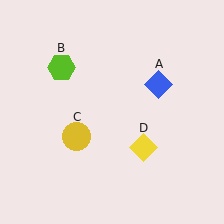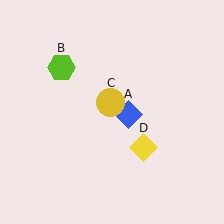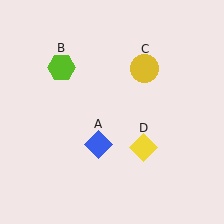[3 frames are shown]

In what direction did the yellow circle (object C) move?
The yellow circle (object C) moved up and to the right.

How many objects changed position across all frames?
2 objects changed position: blue diamond (object A), yellow circle (object C).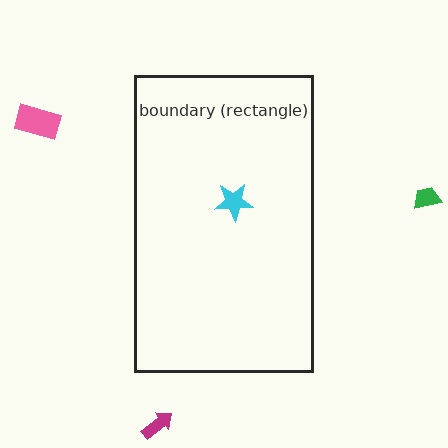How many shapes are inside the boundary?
1 inside, 3 outside.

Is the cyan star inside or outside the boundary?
Inside.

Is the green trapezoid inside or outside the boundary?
Outside.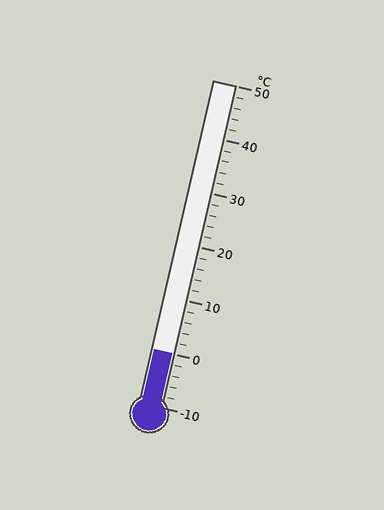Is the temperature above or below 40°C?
The temperature is below 40°C.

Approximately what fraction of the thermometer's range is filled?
The thermometer is filled to approximately 15% of its range.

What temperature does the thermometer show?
The thermometer shows approximately 0°C.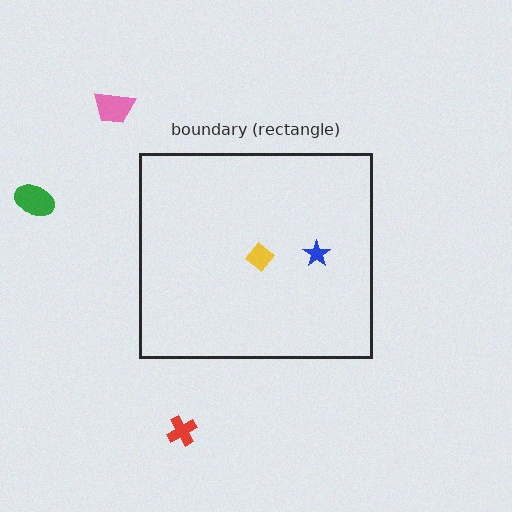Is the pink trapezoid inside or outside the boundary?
Outside.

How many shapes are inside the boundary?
2 inside, 3 outside.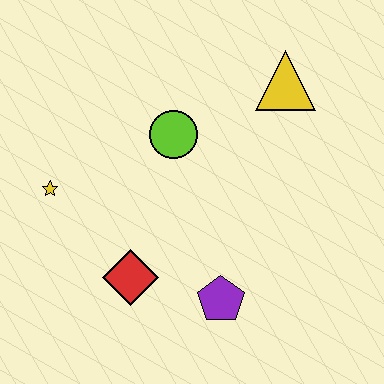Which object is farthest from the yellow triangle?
The yellow star is farthest from the yellow triangle.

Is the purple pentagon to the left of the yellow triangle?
Yes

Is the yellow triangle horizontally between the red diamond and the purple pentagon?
No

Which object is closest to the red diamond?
The purple pentagon is closest to the red diamond.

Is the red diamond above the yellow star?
No